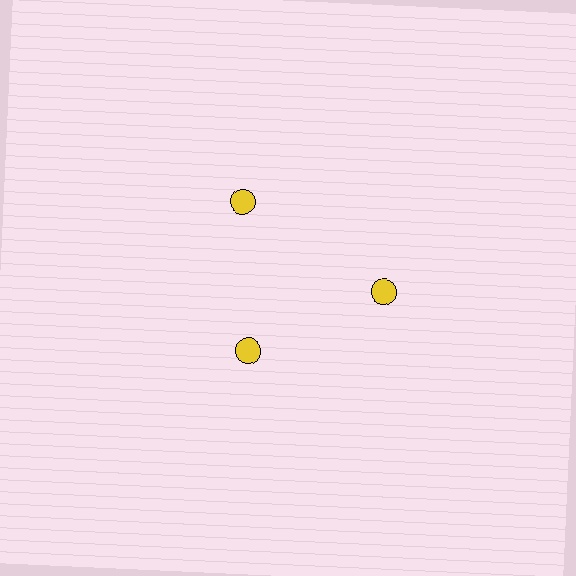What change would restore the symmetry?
The symmetry would be restored by moving it outward, back onto the ring so that all 3 circles sit at equal angles and equal distance from the center.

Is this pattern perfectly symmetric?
No. The 3 yellow circles are arranged in a ring, but one element near the 7 o'clock position is pulled inward toward the center, breaking the 3-fold rotational symmetry.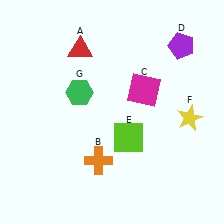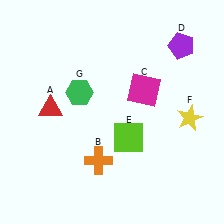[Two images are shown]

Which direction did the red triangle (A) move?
The red triangle (A) moved down.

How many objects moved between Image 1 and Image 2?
1 object moved between the two images.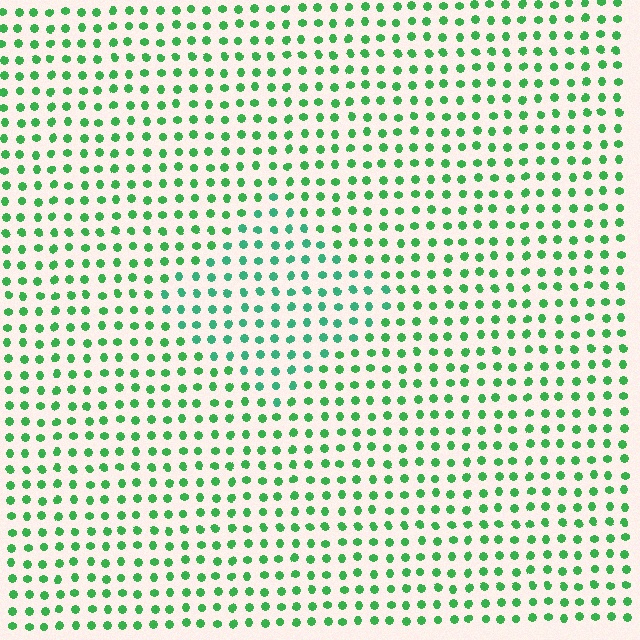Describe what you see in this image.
The image is filled with small green elements in a uniform arrangement. A diamond-shaped region is visible where the elements are tinted to a slightly different hue, forming a subtle color boundary.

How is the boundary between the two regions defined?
The boundary is defined purely by a slight shift in hue (about 24 degrees). Spacing, size, and orientation are identical on both sides.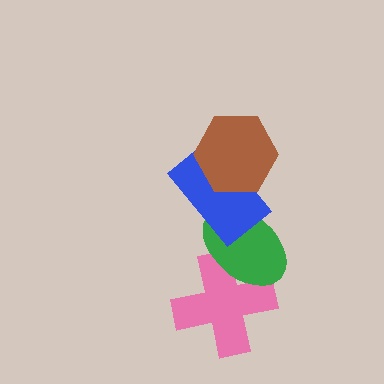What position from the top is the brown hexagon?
The brown hexagon is 1st from the top.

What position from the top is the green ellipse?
The green ellipse is 3rd from the top.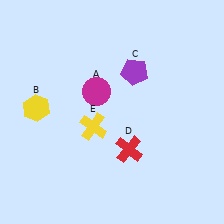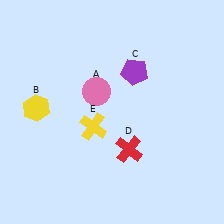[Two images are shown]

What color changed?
The circle (A) changed from magenta in Image 1 to pink in Image 2.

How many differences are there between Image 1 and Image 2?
There is 1 difference between the two images.